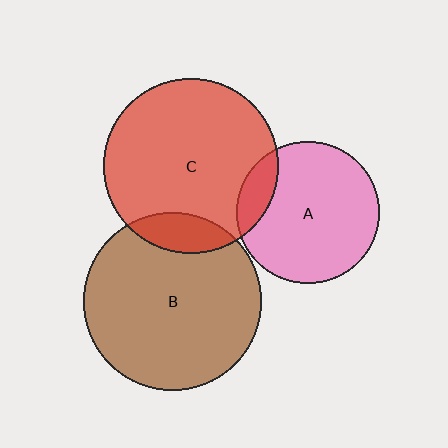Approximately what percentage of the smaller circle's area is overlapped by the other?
Approximately 15%.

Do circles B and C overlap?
Yes.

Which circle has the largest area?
Circle B (brown).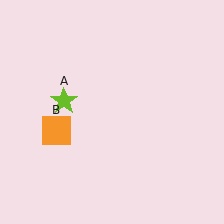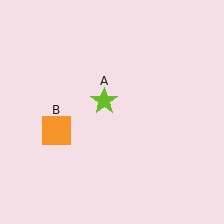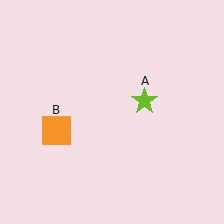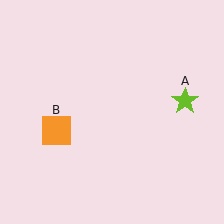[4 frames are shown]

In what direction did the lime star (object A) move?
The lime star (object A) moved right.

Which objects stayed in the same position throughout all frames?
Orange square (object B) remained stationary.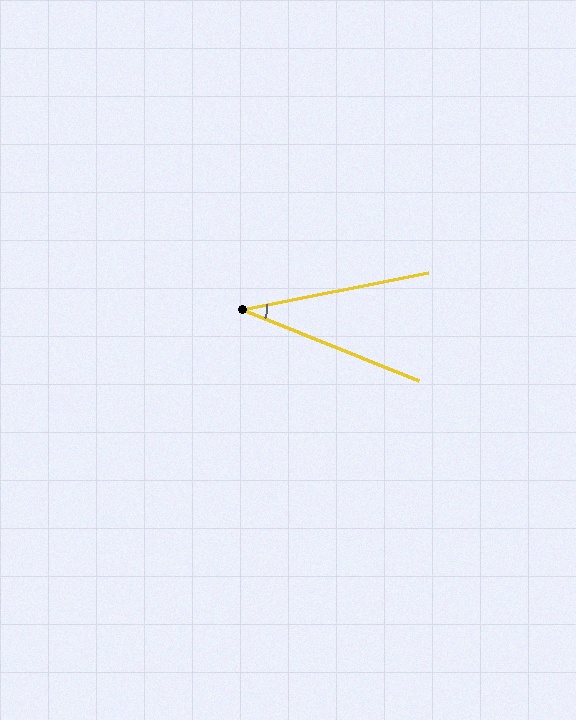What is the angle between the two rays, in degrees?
Approximately 33 degrees.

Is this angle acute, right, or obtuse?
It is acute.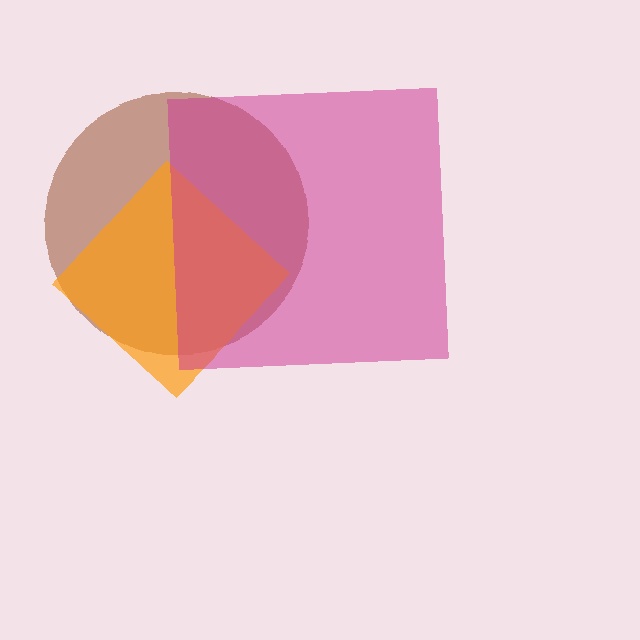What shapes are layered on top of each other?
The layered shapes are: a brown circle, an orange diamond, a magenta square.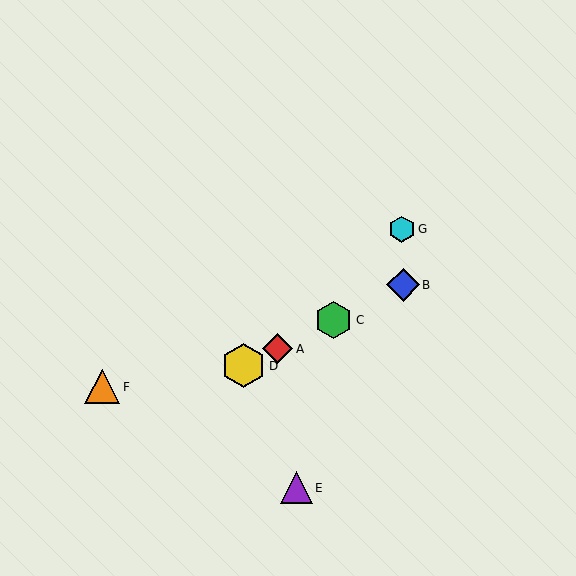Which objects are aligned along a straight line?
Objects A, B, C, D are aligned along a straight line.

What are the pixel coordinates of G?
Object G is at (402, 229).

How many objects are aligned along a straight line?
4 objects (A, B, C, D) are aligned along a straight line.